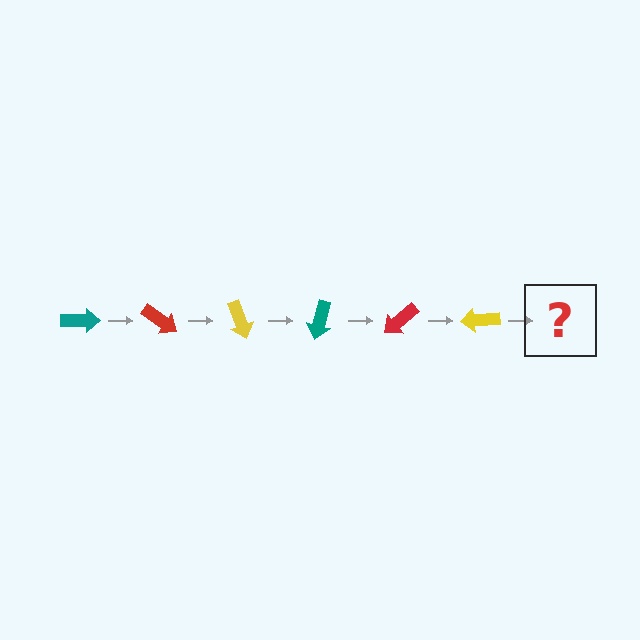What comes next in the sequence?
The next element should be a teal arrow, rotated 210 degrees from the start.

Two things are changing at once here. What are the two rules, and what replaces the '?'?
The two rules are that it rotates 35 degrees each step and the color cycles through teal, red, and yellow. The '?' should be a teal arrow, rotated 210 degrees from the start.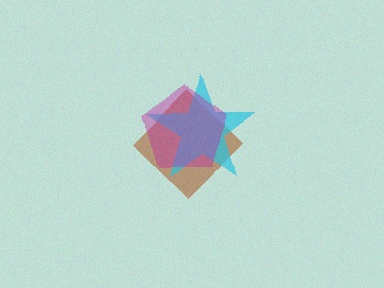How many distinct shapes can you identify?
There are 3 distinct shapes: a brown diamond, a cyan star, a magenta pentagon.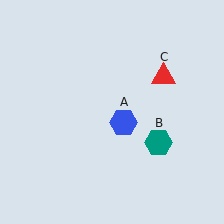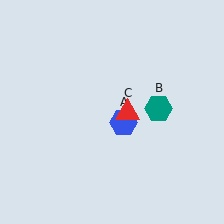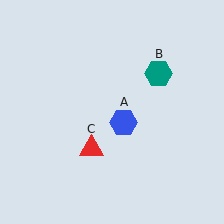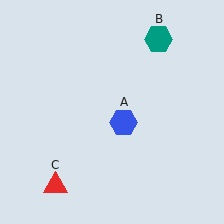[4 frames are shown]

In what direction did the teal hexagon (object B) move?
The teal hexagon (object B) moved up.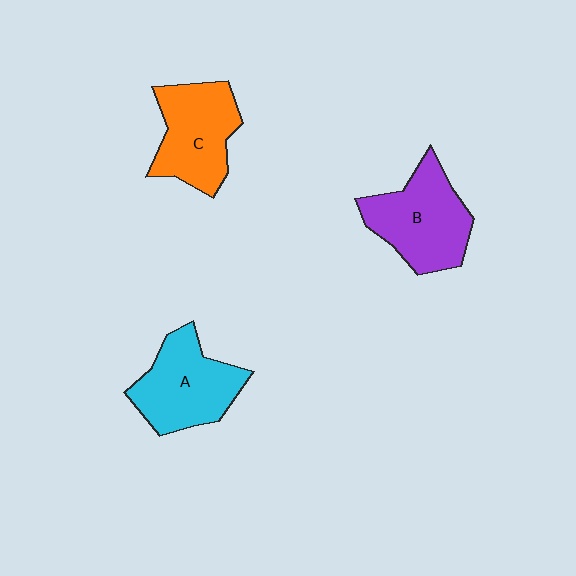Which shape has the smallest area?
Shape C (orange).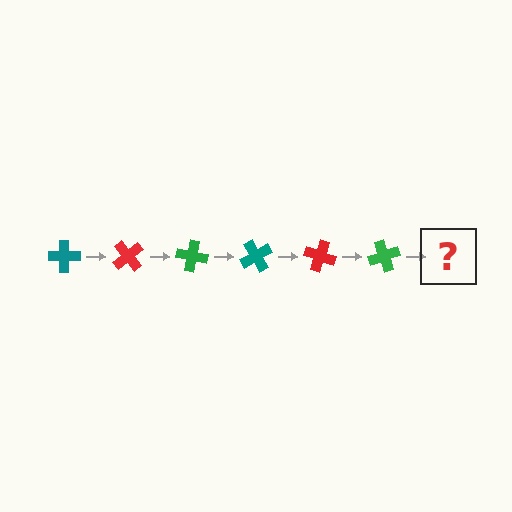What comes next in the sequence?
The next element should be a teal cross, rotated 300 degrees from the start.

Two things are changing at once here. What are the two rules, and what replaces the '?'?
The two rules are that it rotates 50 degrees each step and the color cycles through teal, red, and green. The '?' should be a teal cross, rotated 300 degrees from the start.